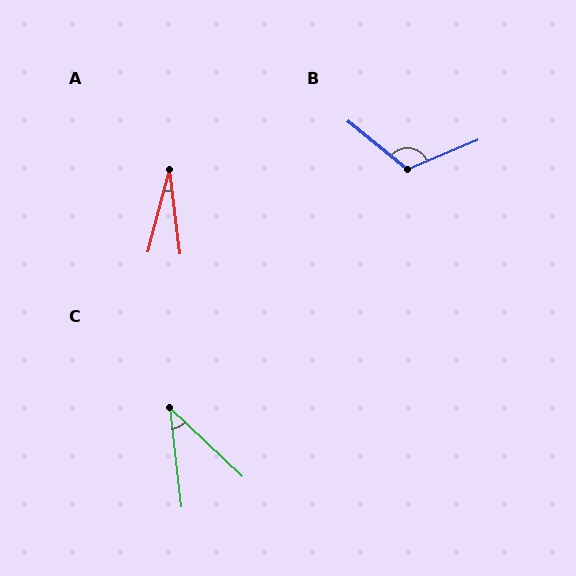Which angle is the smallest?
A, at approximately 21 degrees.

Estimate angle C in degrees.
Approximately 40 degrees.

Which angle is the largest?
B, at approximately 118 degrees.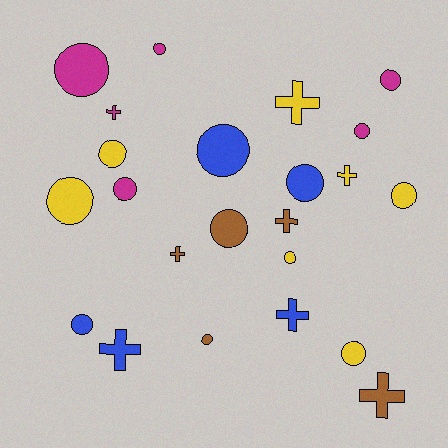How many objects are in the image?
There are 23 objects.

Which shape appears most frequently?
Circle, with 15 objects.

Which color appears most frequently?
Yellow, with 7 objects.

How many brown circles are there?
There are 2 brown circles.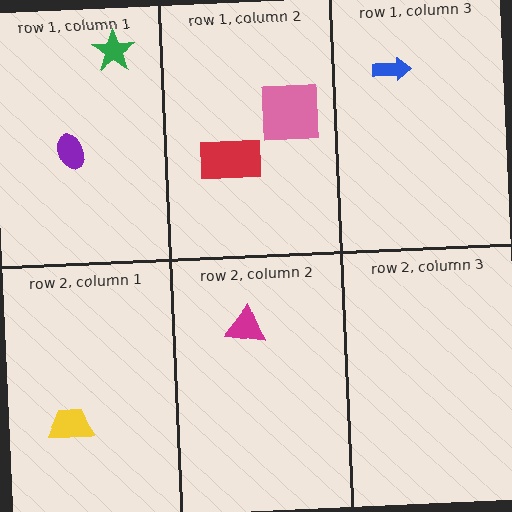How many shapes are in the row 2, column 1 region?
1.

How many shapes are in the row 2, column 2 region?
1.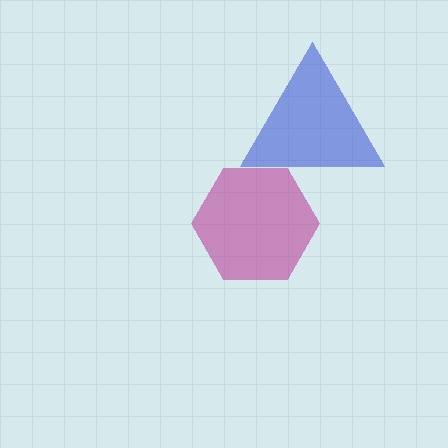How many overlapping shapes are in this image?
There are 2 overlapping shapes in the image.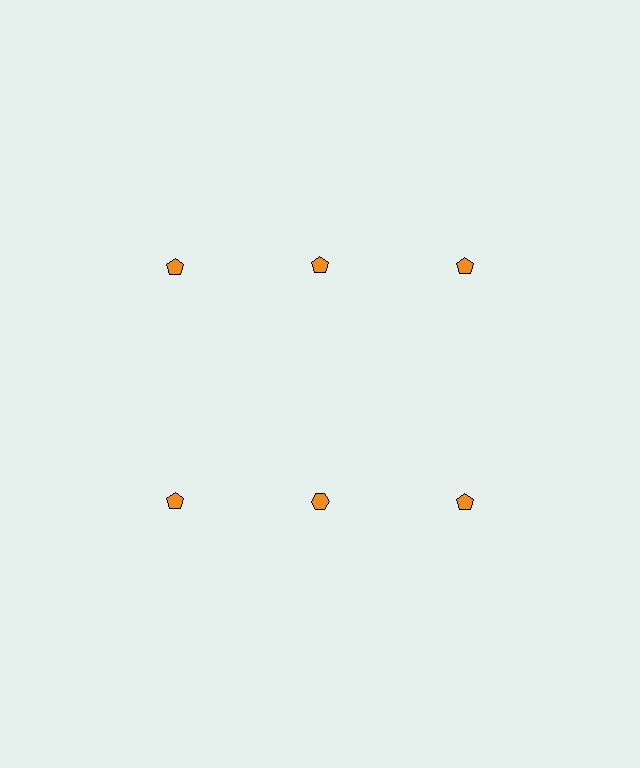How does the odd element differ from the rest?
It has a different shape: hexagon instead of pentagon.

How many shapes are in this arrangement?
There are 6 shapes arranged in a grid pattern.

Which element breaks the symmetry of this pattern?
The orange hexagon in the second row, second from left column breaks the symmetry. All other shapes are orange pentagons.